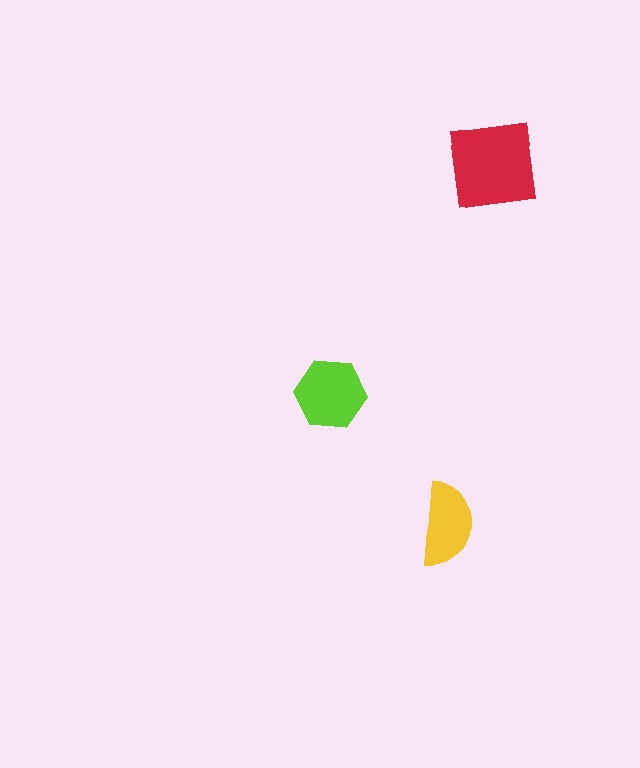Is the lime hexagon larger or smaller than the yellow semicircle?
Larger.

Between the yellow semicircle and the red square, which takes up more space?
The red square.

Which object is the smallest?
The yellow semicircle.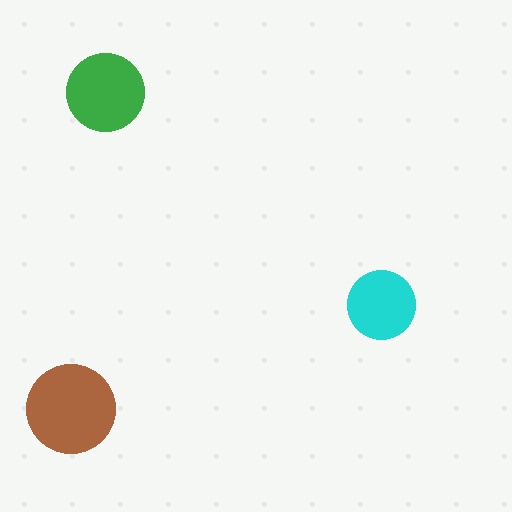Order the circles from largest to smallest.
the brown one, the green one, the cyan one.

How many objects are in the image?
There are 3 objects in the image.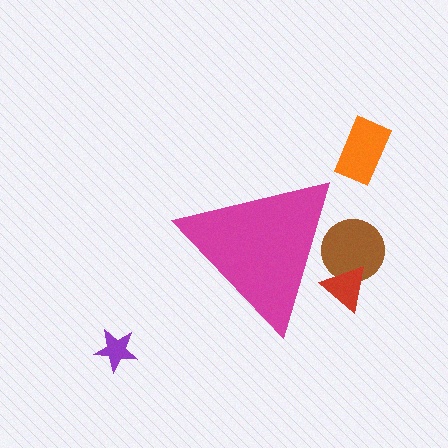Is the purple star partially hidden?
No, the purple star is fully visible.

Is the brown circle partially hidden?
Yes, the brown circle is partially hidden behind the magenta triangle.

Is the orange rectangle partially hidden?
No, the orange rectangle is fully visible.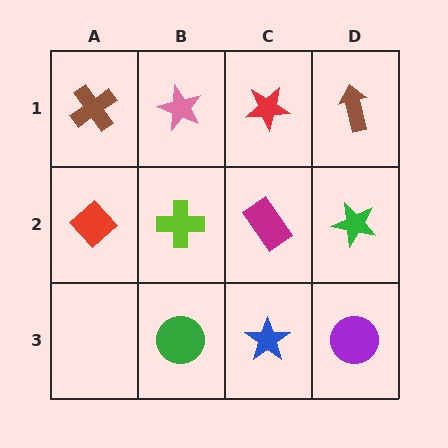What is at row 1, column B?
A pink star.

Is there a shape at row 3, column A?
No, that cell is empty.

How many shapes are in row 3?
3 shapes.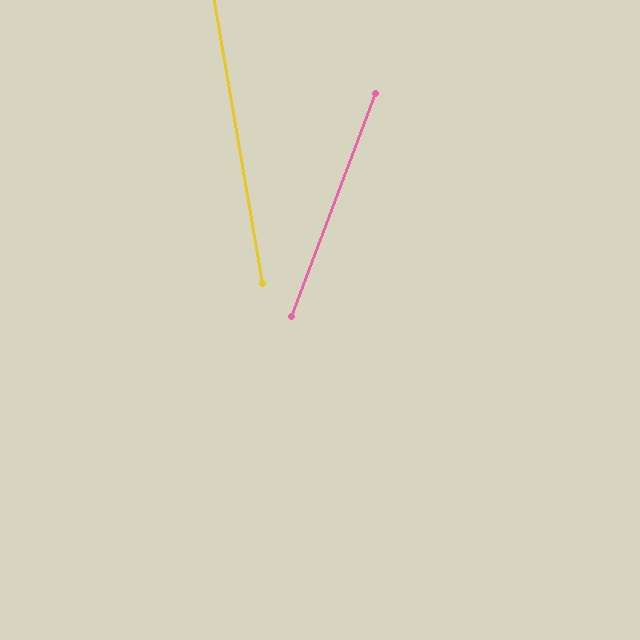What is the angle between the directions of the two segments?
Approximately 30 degrees.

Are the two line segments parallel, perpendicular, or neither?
Neither parallel nor perpendicular — they differ by about 30°.